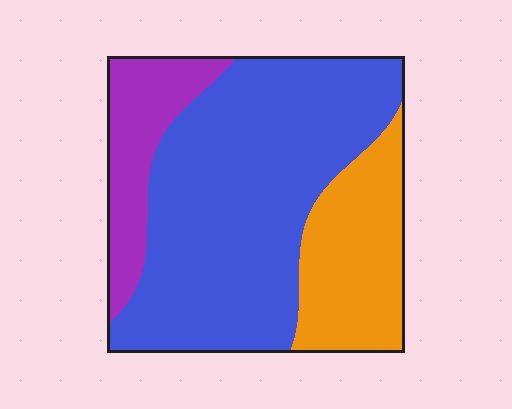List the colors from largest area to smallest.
From largest to smallest: blue, orange, purple.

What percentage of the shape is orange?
Orange takes up about one quarter (1/4) of the shape.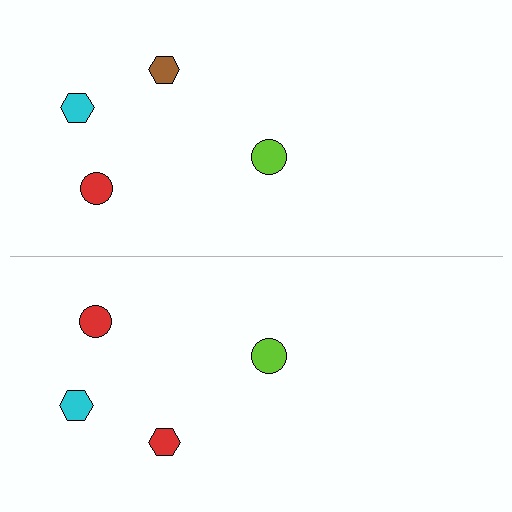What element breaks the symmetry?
The red hexagon on the bottom side breaks the symmetry — its mirror counterpart is brown.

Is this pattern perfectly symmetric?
No, the pattern is not perfectly symmetric. The red hexagon on the bottom side breaks the symmetry — its mirror counterpart is brown.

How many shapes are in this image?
There are 8 shapes in this image.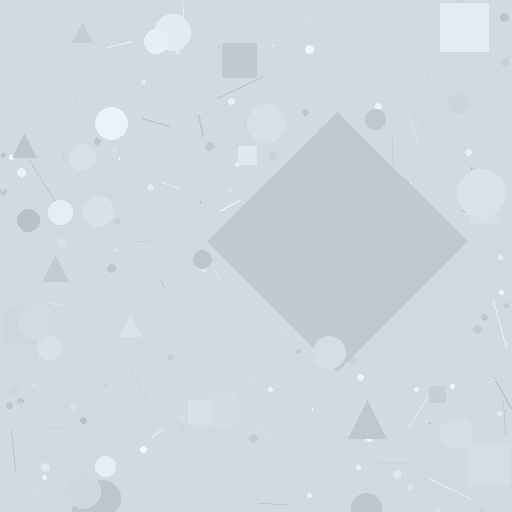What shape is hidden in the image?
A diamond is hidden in the image.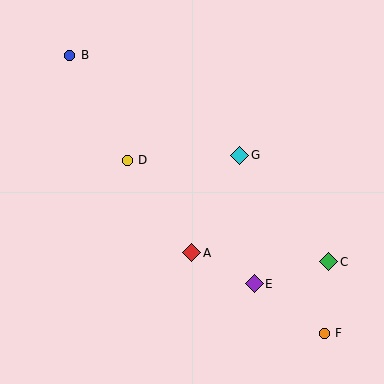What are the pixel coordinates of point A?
Point A is at (192, 253).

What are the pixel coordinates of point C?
Point C is at (329, 262).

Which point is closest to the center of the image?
Point G at (240, 155) is closest to the center.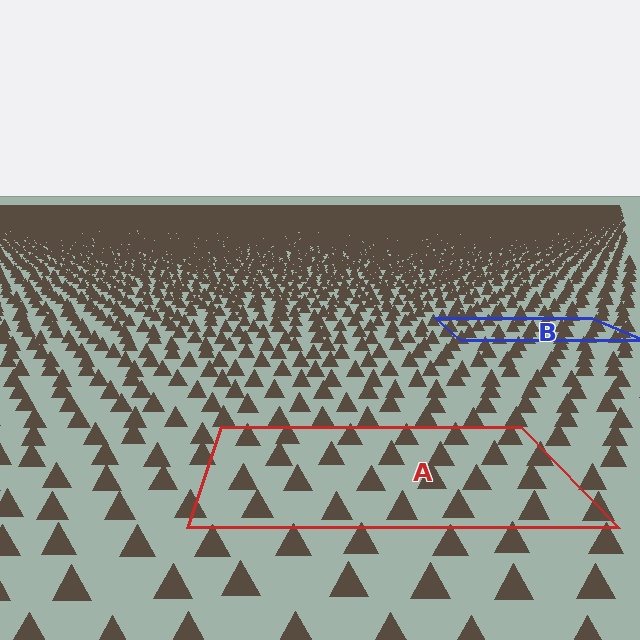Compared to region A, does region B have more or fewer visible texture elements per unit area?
Region B has more texture elements per unit area — they are packed more densely because it is farther away.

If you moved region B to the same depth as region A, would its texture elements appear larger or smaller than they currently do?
They would appear larger. At a closer depth, the same texture elements are projected at a bigger on-screen size.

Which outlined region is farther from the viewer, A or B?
Region B is farther from the viewer — the texture elements inside it appear smaller and more densely packed.